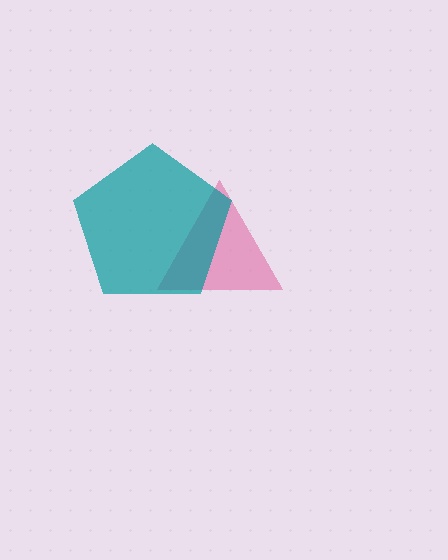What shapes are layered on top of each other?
The layered shapes are: a pink triangle, a teal pentagon.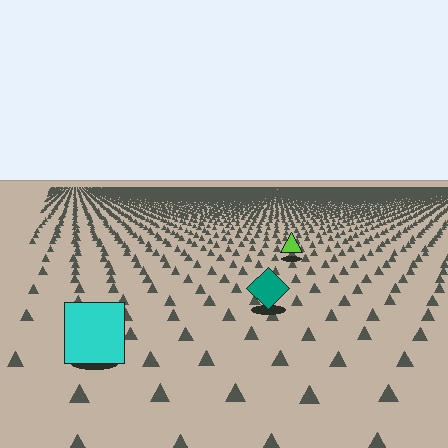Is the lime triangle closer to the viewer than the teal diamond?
No. The teal diamond is closer — you can tell from the texture gradient: the ground texture is coarser near it.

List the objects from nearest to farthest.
From nearest to farthest: the cyan square, the teal diamond, the lime triangle.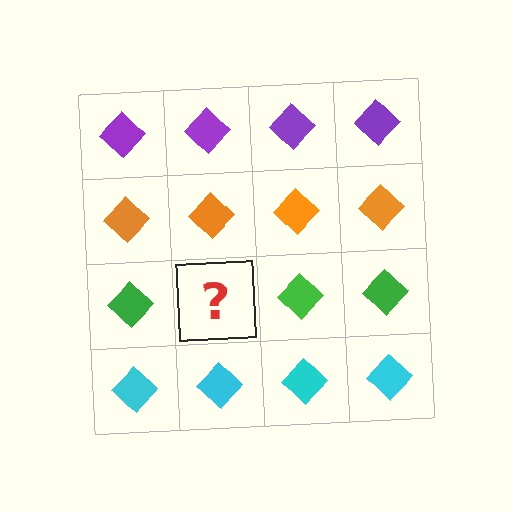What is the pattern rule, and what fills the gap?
The rule is that each row has a consistent color. The gap should be filled with a green diamond.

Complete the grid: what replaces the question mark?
The question mark should be replaced with a green diamond.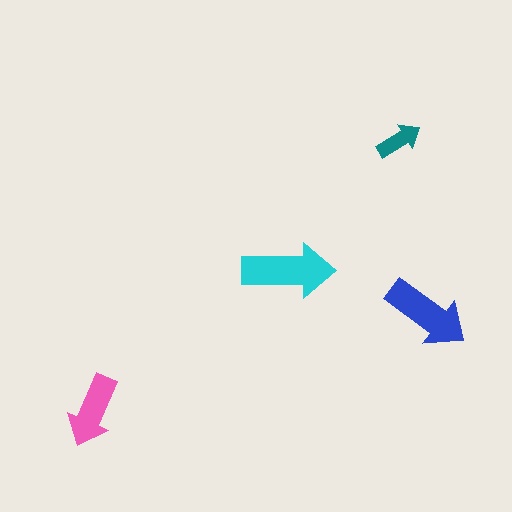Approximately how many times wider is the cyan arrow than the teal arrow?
About 2 times wider.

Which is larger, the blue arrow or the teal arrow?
The blue one.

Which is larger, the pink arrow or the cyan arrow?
The cyan one.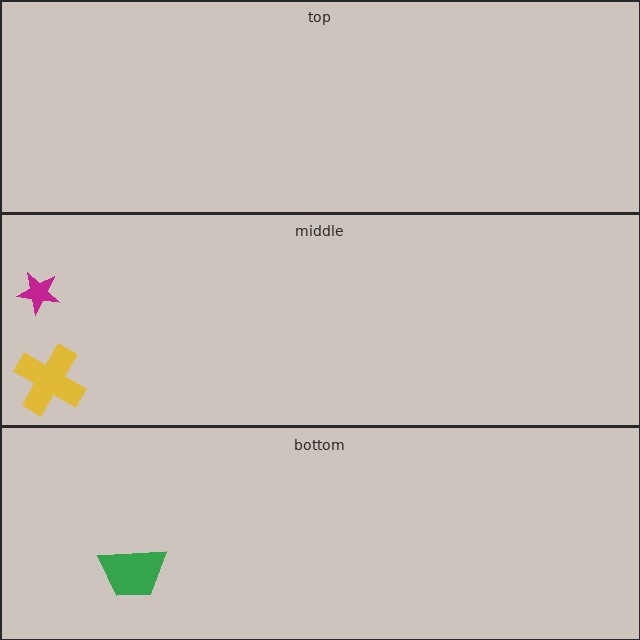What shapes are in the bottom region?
The green trapezoid.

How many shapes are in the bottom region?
1.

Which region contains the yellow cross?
The middle region.